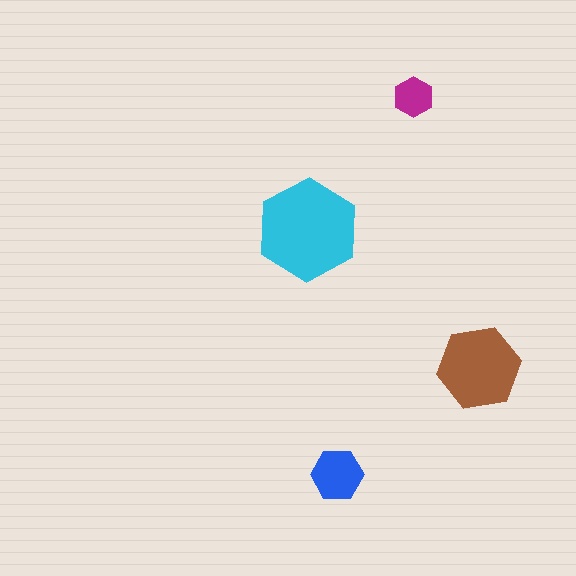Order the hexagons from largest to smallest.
the cyan one, the brown one, the blue one, the magenta one.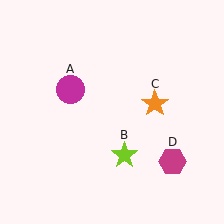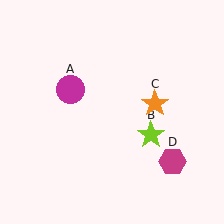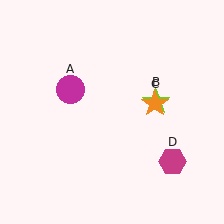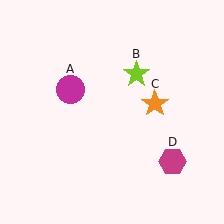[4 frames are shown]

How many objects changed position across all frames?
1 object changed position: lime star (object B).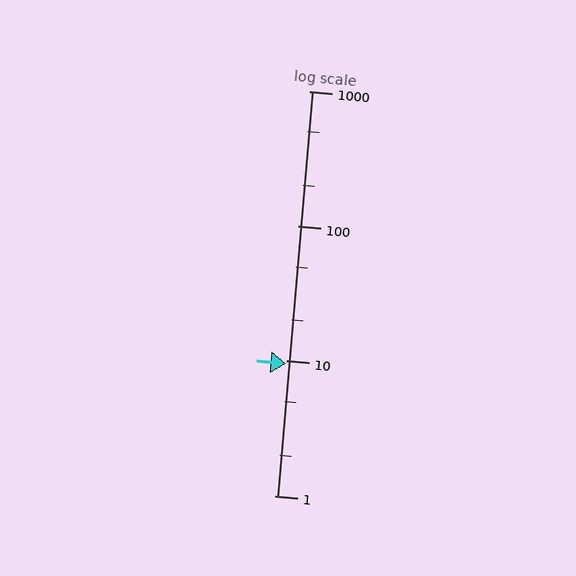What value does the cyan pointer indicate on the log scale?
The pointer indicates approximately 9.5.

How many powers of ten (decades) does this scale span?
The scale spans 3 decades, from 1 to 1000.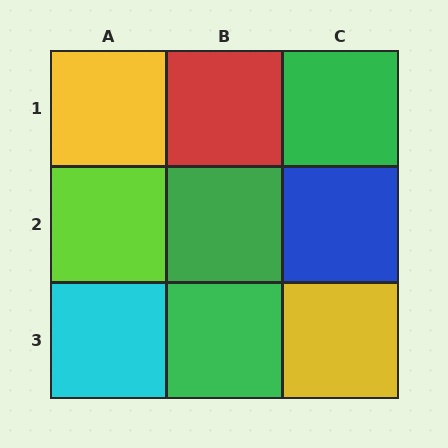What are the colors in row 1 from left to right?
Yellow, red, green.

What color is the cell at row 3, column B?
Green.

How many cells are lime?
1 cell is lime.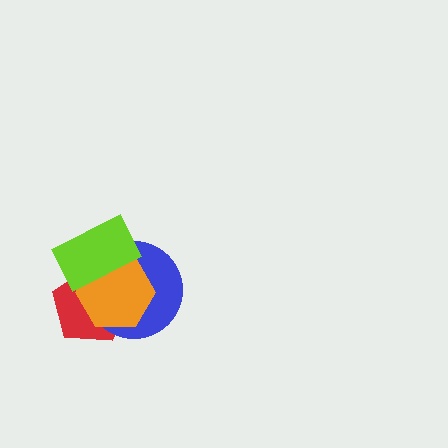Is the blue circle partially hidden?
Yes, it is partially covered by another shape.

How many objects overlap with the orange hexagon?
3 objects overlap with the orange hexagon.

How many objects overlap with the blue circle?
3 objects overlap with the blue circle.